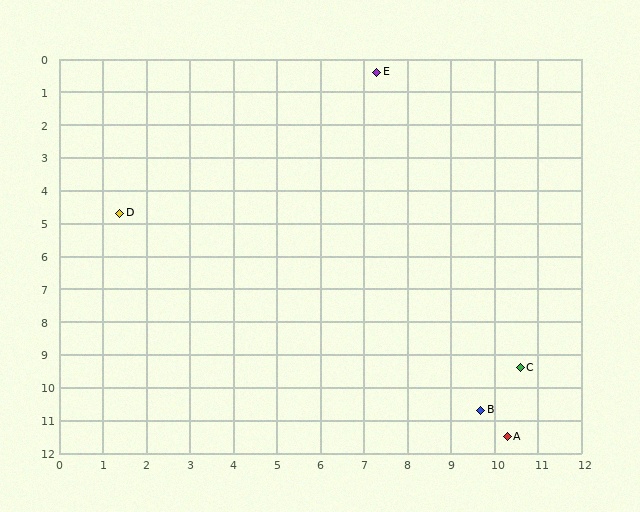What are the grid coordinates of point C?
Point C is at approximately (10.6, 9.4).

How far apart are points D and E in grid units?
Points D and E are about 7.3 grid units apart.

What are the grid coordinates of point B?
Point B is at approximately (9.7, 10.7).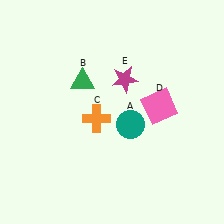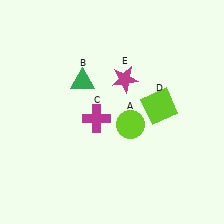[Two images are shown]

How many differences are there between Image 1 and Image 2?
There are 3 differences between the two images.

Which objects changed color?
A changed from teal to lime. C changed from orange to magenta. D changed from pink to lime.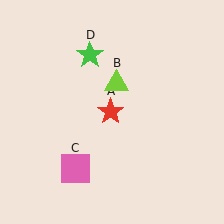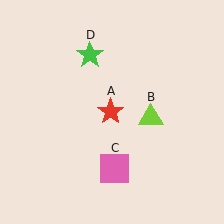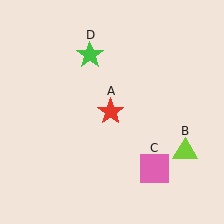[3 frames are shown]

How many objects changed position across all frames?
2 objects changed position: lime triangle (object B), pink square (object C).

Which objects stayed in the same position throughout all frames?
Red star (object A) and green star (object D) remained stationary.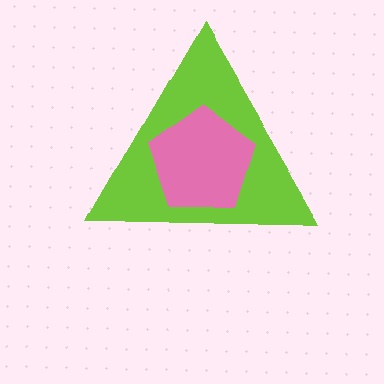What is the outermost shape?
The lime triangle.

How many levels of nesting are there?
2.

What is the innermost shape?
The pink pentagon.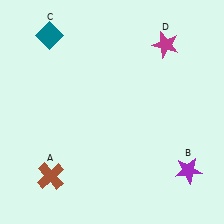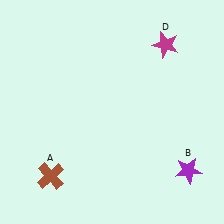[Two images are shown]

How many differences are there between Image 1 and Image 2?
There is 1 difference between the two images.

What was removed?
The teal diamond (C) was removed in Image 2.